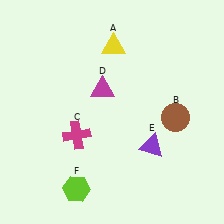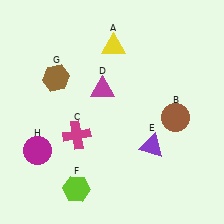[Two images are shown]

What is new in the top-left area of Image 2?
A brown hexagon (G) was added in the top-left area of Image 2.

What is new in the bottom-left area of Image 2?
A magenta circle (H) was added in the bottom-left area of Image 2.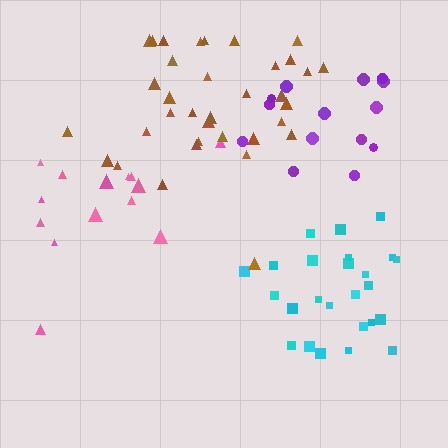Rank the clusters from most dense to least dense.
cyan, brown, purple, pink.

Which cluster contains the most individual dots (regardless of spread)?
Brown (35).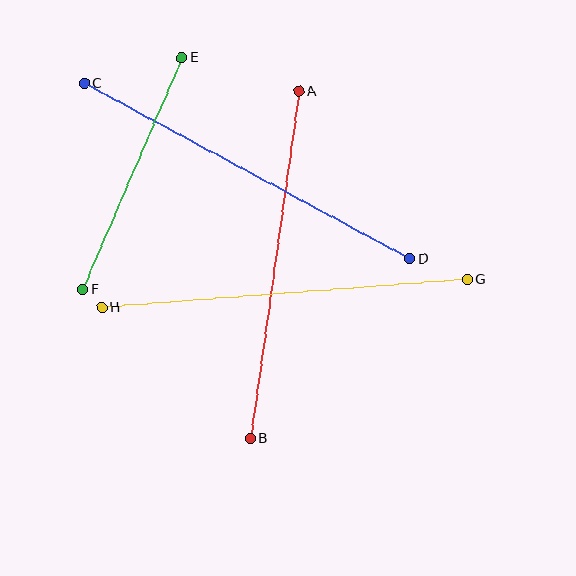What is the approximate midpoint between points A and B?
The midpoint is at approximately (275, 265) pixels.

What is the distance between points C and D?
The distance is approximately 370 pixels.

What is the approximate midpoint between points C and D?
The midpoint is at approximately (247, 171) pixels.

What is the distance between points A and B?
The distance is approximately 350 pixels.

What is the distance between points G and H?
The distance is approximately 366 pixels.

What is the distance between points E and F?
The distance is approximately 252 pixels.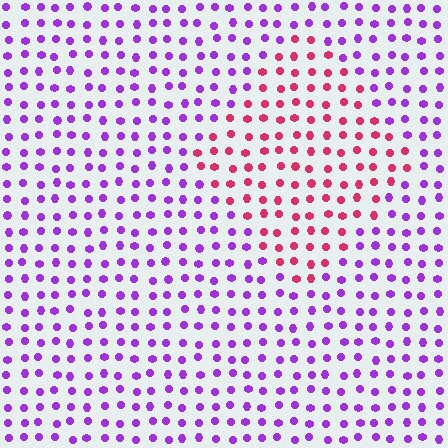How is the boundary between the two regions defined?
The boundary is defined purely by a slight shift in hue (about 60 degrees). Spacing, size, and orientation are identical on both sides.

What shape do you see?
I see a diamond.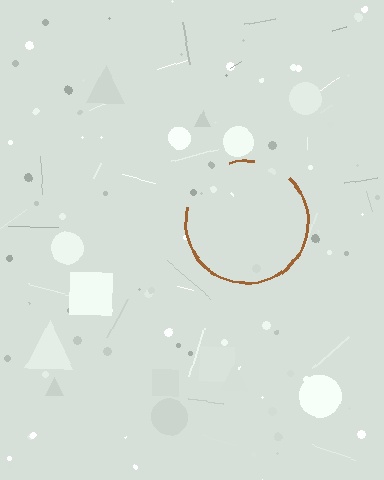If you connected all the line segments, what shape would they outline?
They would outline a circle.